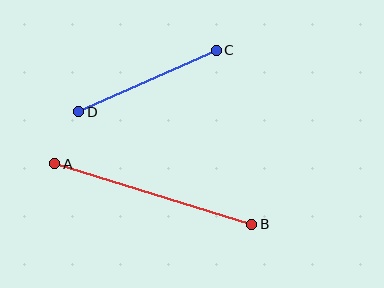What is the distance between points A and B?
The distance is approximately 206 pixels.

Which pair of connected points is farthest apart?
Points A and B are farthest apart.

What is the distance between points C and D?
The distance is approximately 151 pixels.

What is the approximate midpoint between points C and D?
The midpoint is at approximately (147, 81) pixels.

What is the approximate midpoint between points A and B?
The midpoint is at approximately (153, 194) pixels.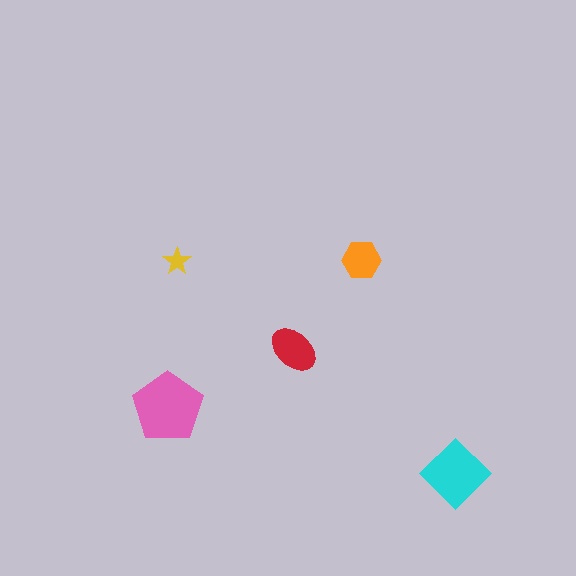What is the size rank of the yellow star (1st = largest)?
5th.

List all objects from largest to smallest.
The pink pentagon, the cyan diamond, the red ellipse, the orange hexagon, the yellow star.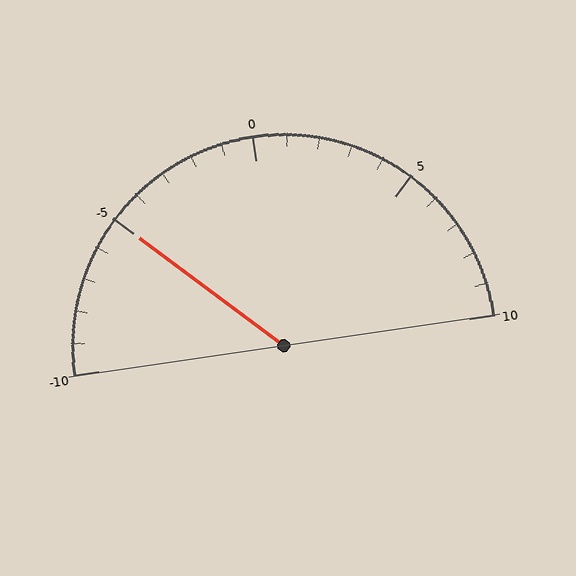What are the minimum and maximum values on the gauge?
The gauge ranges from -10 to 10.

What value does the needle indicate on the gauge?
The needle indicates approximately -5.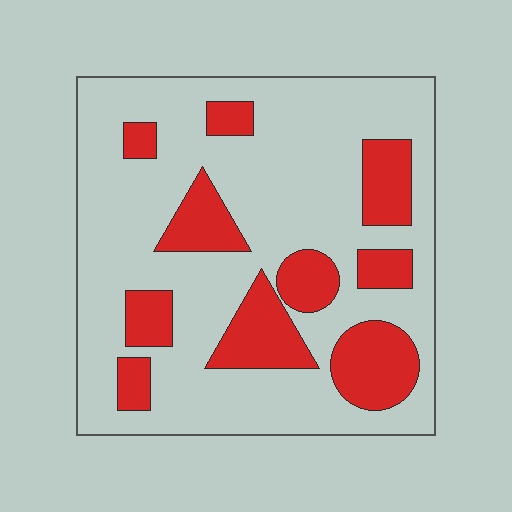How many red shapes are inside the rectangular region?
10.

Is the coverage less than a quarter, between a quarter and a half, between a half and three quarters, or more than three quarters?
Between a quarter and a half.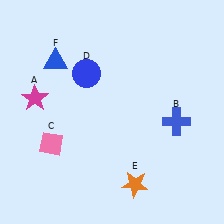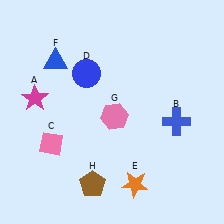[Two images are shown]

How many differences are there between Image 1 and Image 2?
There are 2 differences between the two images.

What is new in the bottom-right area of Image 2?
A pink hexagon (G) was added in the bottom-right area of Image 2.